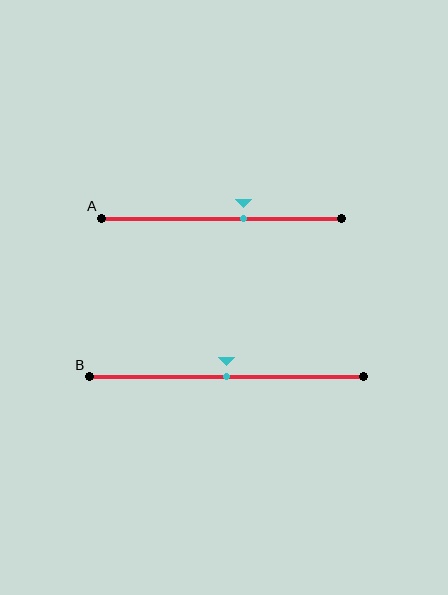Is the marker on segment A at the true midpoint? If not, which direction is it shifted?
No, the marker on segment A is shifted to the right by about 9% of the segment length.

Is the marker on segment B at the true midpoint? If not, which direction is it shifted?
Yes, the marker on segment B is at the true midpoint.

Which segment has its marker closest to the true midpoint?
Segment B has its marker closest to the true midpoint.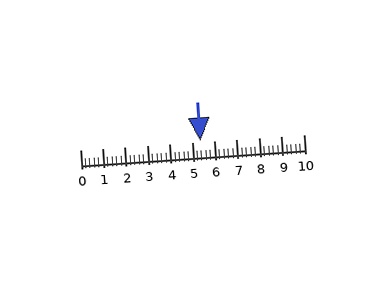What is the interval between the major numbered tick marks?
The major tick marks are spaced 1 units apart.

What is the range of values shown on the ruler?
The ruler shows values from 0 to 10.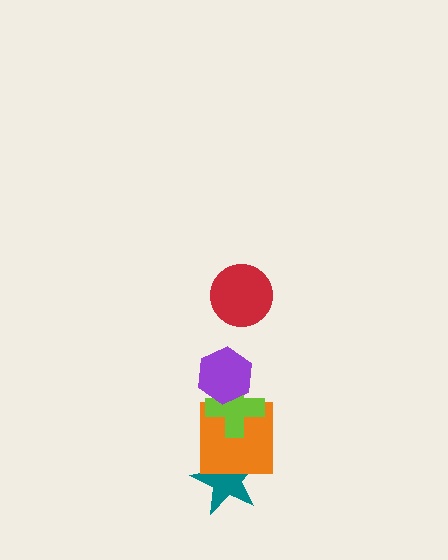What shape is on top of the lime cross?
The purple hexagon is on top of the lime cross.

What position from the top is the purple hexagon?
The purple hexagon is 2nd from the top.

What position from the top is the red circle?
The red circle is 1st from the top.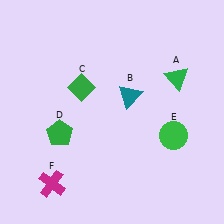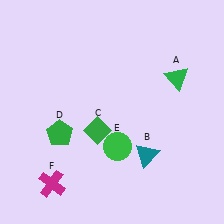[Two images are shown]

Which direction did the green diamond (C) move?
The green diamond (C) moved down.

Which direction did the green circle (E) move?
The green circle (E) moved left.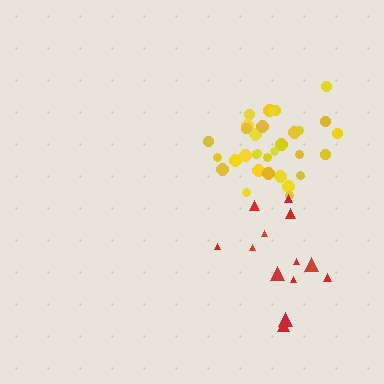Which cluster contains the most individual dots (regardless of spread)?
Yellow (32).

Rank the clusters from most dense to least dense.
yellow, red.